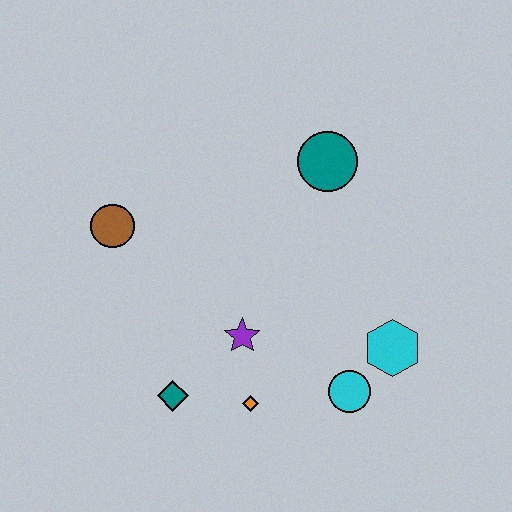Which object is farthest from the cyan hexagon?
The brown circle is farthest from the cyan hexagon.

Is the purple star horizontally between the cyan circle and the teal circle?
No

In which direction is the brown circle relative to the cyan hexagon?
The brown circle is to the left of the cyan hexagon.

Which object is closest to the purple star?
The orange diamond is closest to the purple star.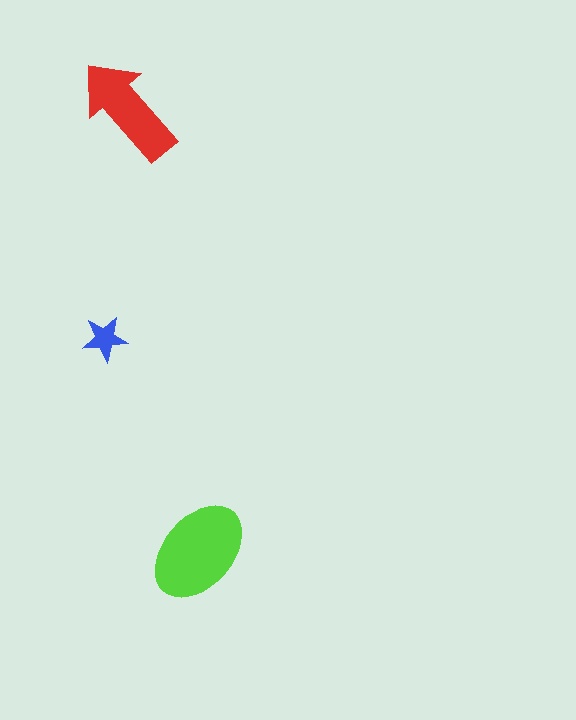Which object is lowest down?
The lime ellipse is bottommost.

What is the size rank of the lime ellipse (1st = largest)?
1st.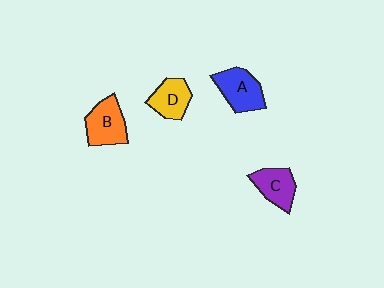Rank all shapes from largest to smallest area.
From largest to smallest: B (orange), A (blue), C (purple), D (yellow).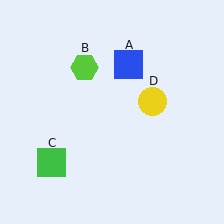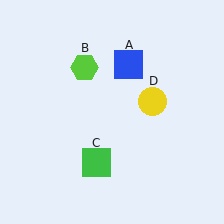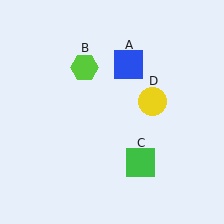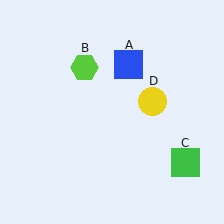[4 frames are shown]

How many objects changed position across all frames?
1 object changed position: green square (object C).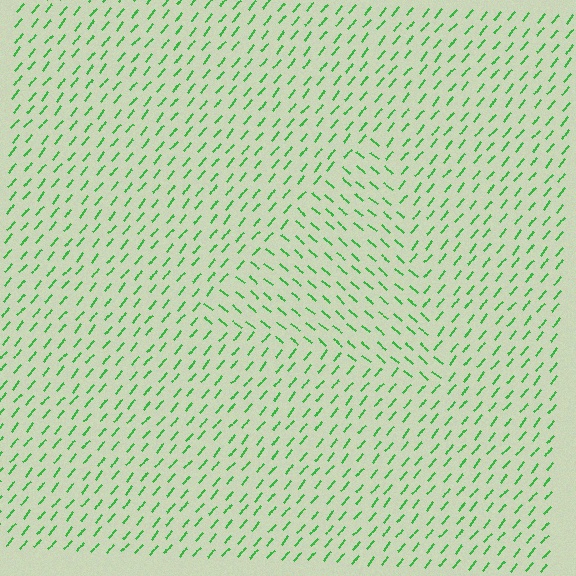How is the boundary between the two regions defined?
The boundary is defined purely by a change in line orientation (approximately 89 degrees difference). All lines are the same color and thickness.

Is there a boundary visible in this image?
Yes, there is a texture boundary formed by a change in line orientation.